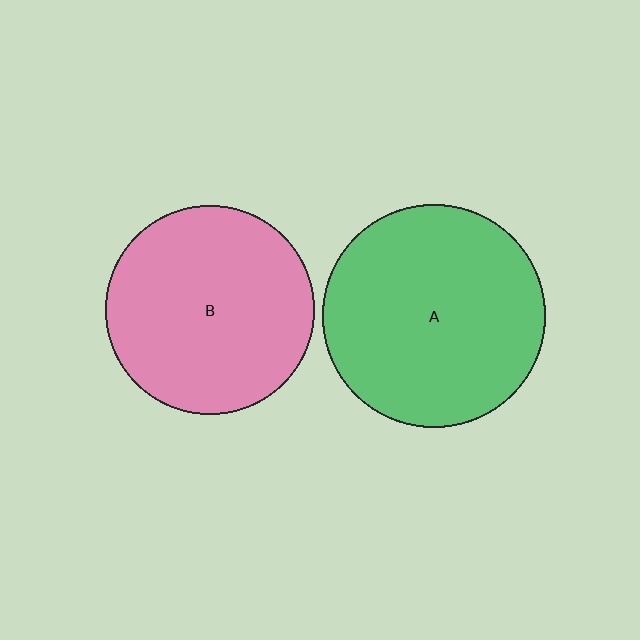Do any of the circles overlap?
No, none of the circles overlap.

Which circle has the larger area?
Circle A (green).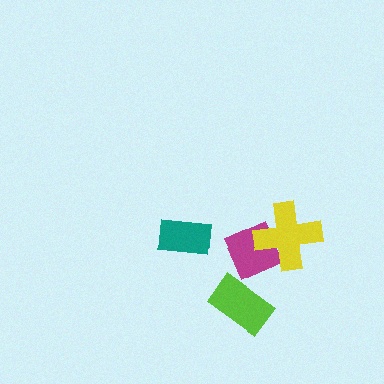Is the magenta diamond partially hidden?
Yes, it is partially covered by another shape.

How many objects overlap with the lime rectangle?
0 objects overlap with the lime rectangle.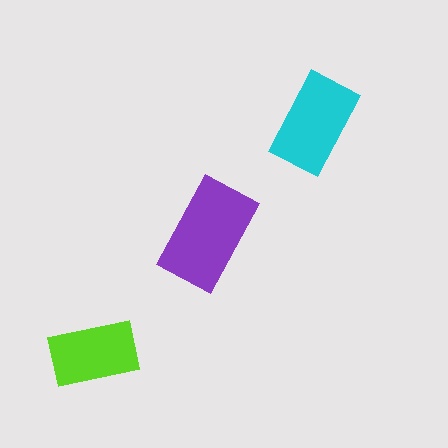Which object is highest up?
The cyan rectangle is topmost.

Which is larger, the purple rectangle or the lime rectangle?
The purple one.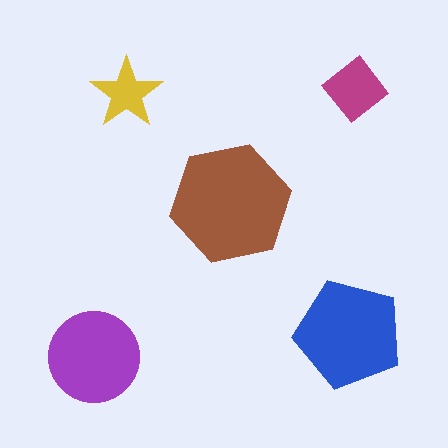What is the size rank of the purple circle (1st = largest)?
3rd.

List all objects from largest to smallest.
The brown hexagon, the blue pentagon, the purple circle, the magenta diamond, the yellow star.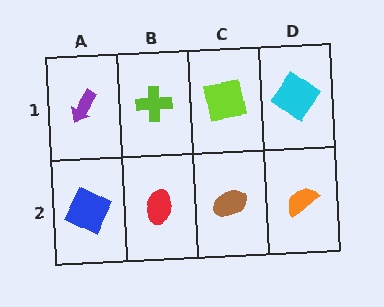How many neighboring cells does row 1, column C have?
3.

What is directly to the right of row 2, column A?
A red ellipse.